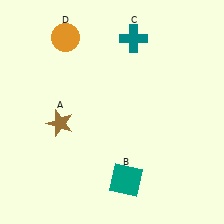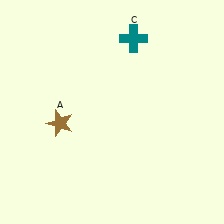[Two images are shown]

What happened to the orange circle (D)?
The orange circle (D) was removed in Image 2. It was in the top-left area of Image 1.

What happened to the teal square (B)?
The teal square (B) was removed in Image 2. It was in the bottom-right area of Image 1.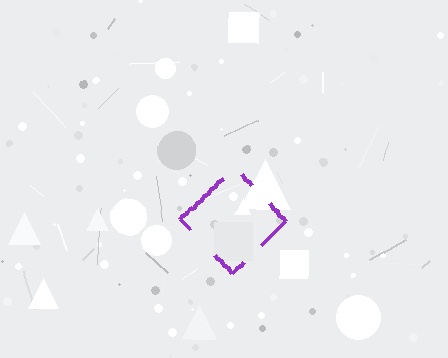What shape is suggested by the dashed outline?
The dashed outline suggests a diamond.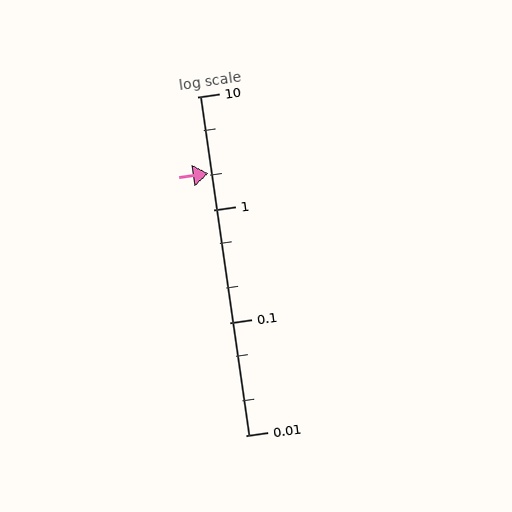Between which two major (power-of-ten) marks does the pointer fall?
The pointer is between 1 and 10.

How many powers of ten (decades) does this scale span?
The scale spans 3 decades, from 0.01 to 10.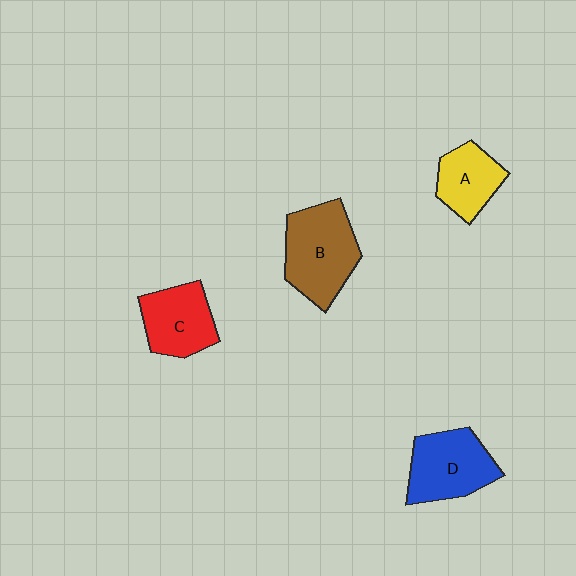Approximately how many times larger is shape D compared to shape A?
Approximately 1.4 times.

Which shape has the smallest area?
Shape A (yellow).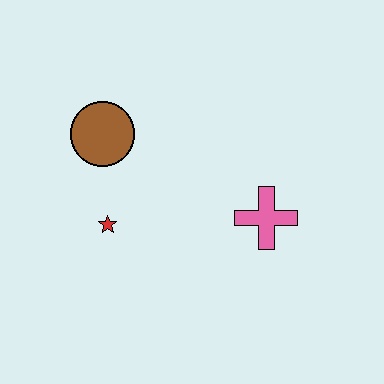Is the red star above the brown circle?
No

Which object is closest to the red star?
The brown circle is closest to the red star.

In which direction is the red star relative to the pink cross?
The red star is to the left of the pink cross.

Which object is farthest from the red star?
The pink cross is farthest from the red star.